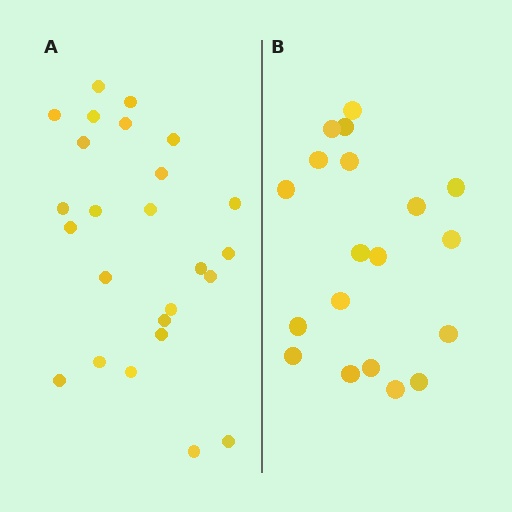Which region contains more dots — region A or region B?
Region A (the left region) has more dots.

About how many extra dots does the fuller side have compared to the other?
Region A has about 6 more dots than region B.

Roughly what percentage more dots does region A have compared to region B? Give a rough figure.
About 30% more.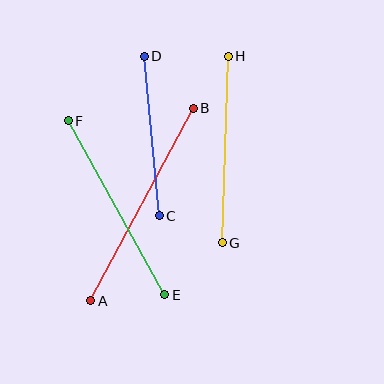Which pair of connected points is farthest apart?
Points A and B are farthest apart.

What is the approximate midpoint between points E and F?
The midpoint is at approximately (116, 208) pixels.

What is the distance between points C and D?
The distance is approximately 160 pixels.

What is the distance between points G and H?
The distance is approximately 186 pixels.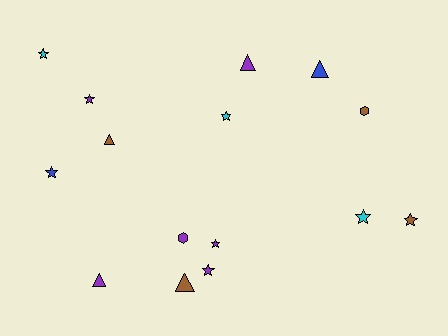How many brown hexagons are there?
There is 1 brown hexagon.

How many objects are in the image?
There are 15 objects.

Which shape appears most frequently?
Star, with 8 objects.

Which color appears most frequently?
Purple, with 6 objects.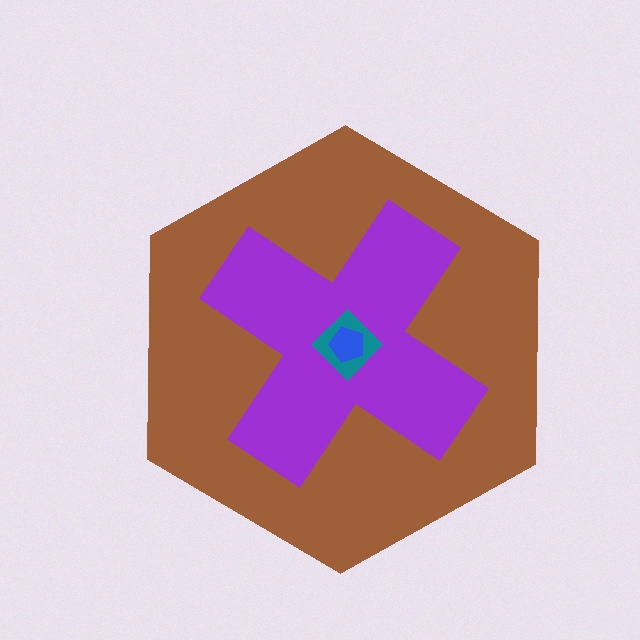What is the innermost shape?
The blue pentagon.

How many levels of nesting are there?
4.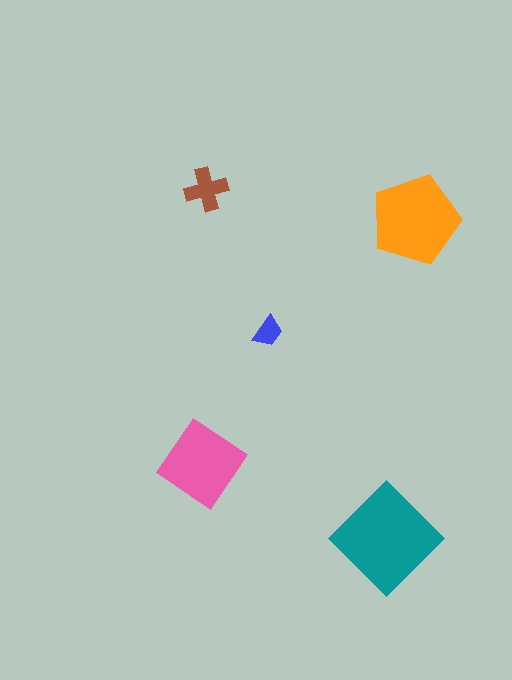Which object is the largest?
The teal diamond.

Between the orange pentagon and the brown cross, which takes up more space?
The orange pentagon.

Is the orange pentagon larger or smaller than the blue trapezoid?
Larger.